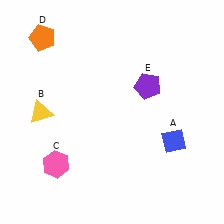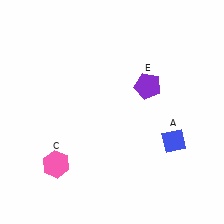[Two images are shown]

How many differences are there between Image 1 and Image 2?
There are 2 differences between the two images.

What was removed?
The yellow triangle (B), the orange pentagon (D) were removed in Image 2.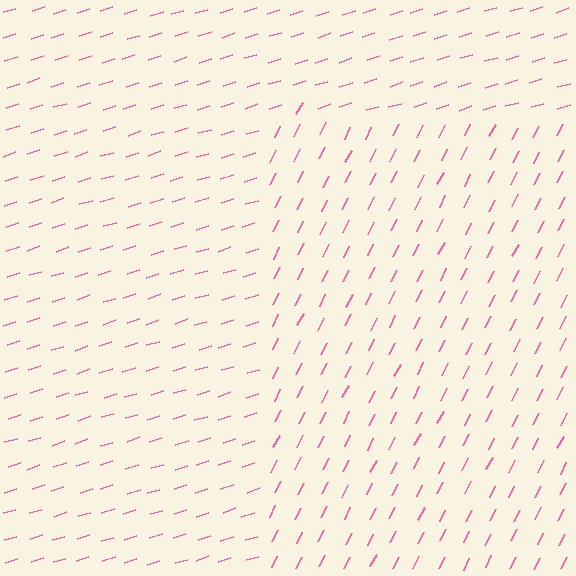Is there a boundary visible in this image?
Yes, there is a texture boundary formed by a change in line orientation.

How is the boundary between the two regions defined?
The boundary is defined purely by a change in line orientation (approximately 45 degrees difference). All lines are the same color and thickness.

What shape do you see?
I see a rectangle.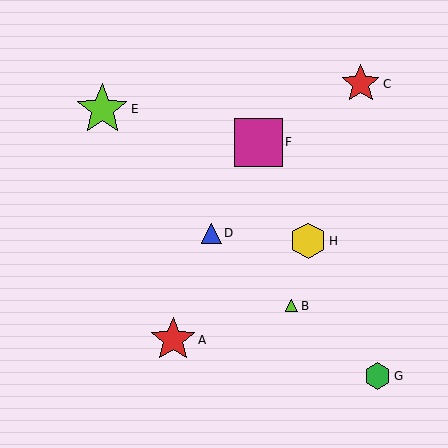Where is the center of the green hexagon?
The center of the green hexagon is at (378, 376).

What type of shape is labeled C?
Shape C is a red star.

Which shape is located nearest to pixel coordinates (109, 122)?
The lime star (labeled E) at (102, 109) is nearest to that location.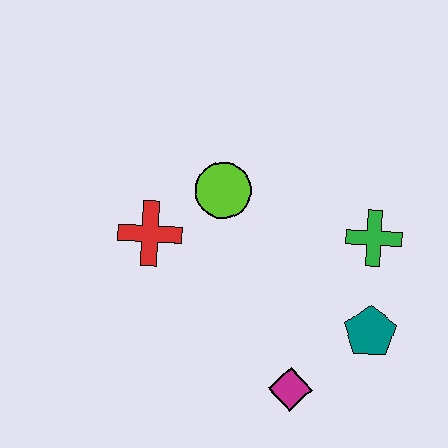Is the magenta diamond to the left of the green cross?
Yes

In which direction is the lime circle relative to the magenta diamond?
The lime circle is above the magenta diamond.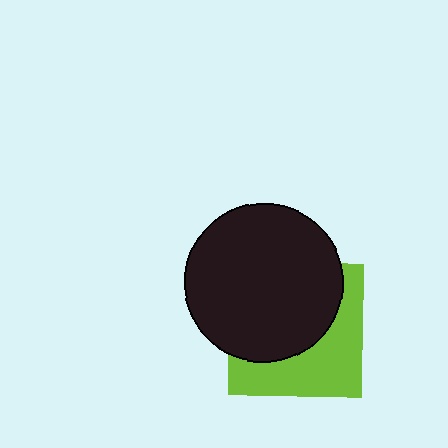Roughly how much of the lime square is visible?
A small part of it is visible (roughly 45%).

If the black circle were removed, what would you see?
You would see the complete lime square.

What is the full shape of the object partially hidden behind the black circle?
The partially hidden object is a lime square.